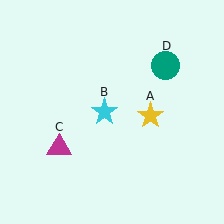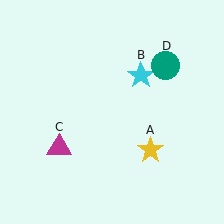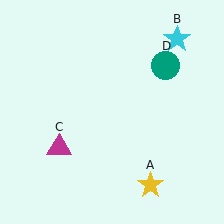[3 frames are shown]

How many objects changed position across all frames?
2 objects changed position: yellow star (object A), cyan star (object B).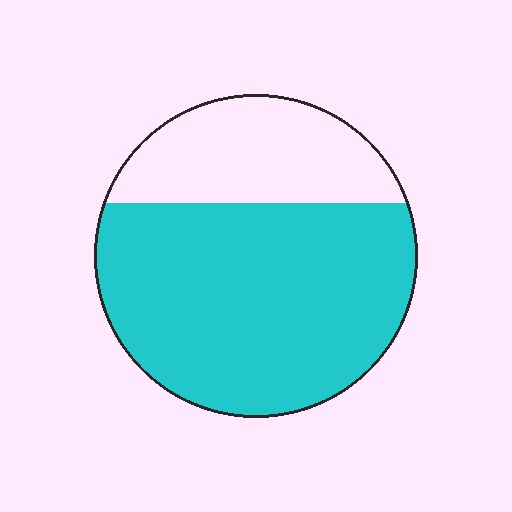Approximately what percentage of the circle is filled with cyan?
Approximately 70%.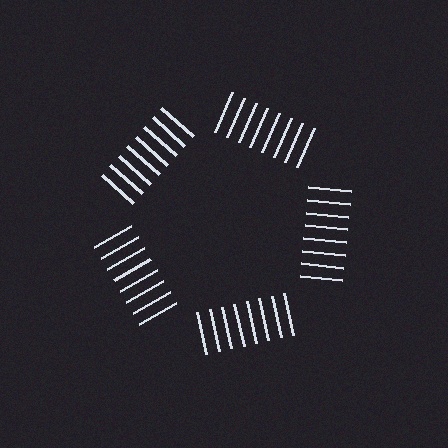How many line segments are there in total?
40 — 8 along each of the 5 edges.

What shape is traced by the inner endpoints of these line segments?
An illusory pentagon — the line segments terminate on its edges but no continuous stroke is drawn.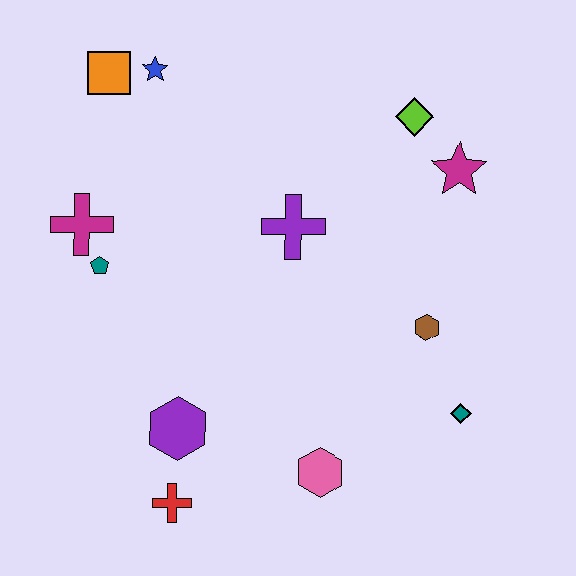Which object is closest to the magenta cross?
The teal pentagon is closest to the magenta cross.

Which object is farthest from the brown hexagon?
The orange square is farthest from the brown hexagon.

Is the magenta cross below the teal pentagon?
No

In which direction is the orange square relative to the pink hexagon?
The orange square is above the pink hexagon.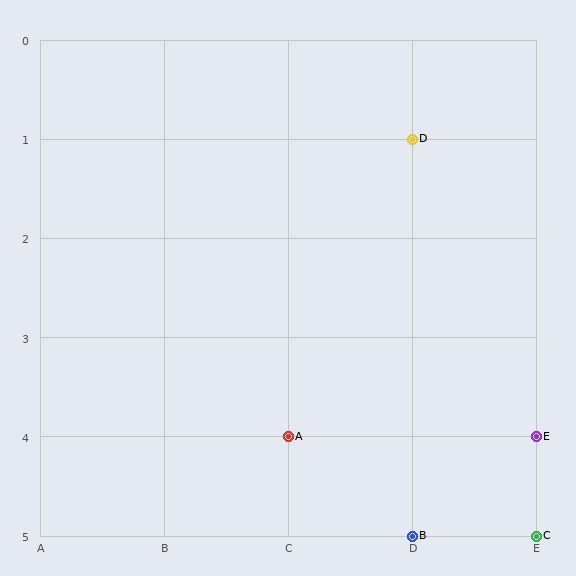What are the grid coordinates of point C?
Point C is at grid coordinates (E, 5).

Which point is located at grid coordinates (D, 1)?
Point D is at (D, 1).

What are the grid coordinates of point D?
Point D is at grid coordinates (D, 1).